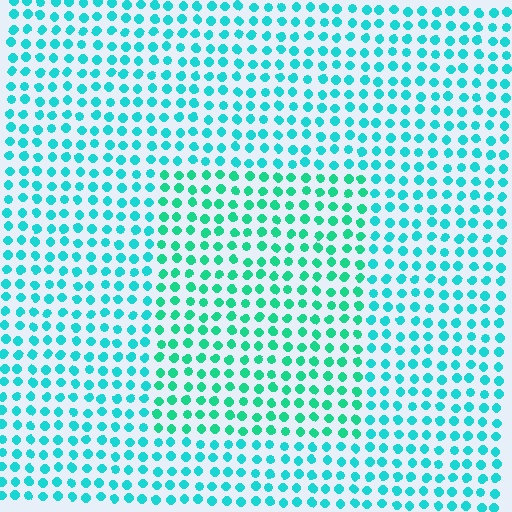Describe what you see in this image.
The image is filled with small cyan elements in a uniform arrangement. A rectangle-shaped region is visible where the elements are tinted to a slightly different hue, forming a subtle color boundary.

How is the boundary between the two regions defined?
The boundary is defined purely by a slight shift in hue (about 23 degrees). Spacing, size, and orientation are identical on both sides.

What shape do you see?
I see a rectangle.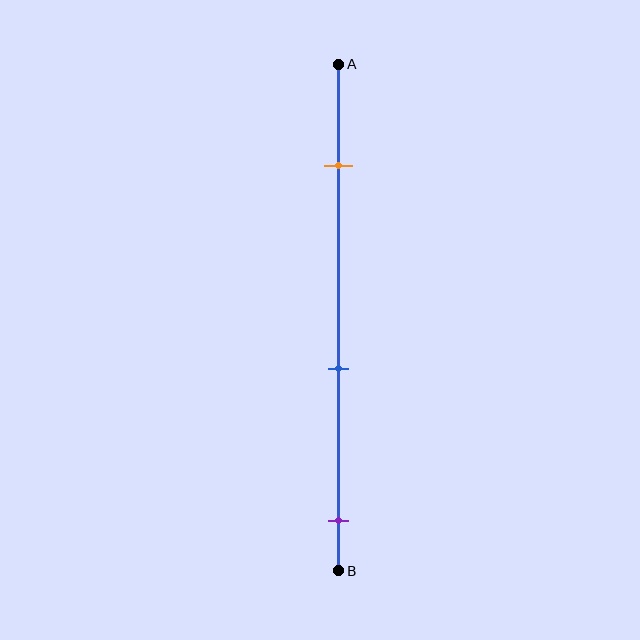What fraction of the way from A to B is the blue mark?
The blue mark is approximately 60% (0.6) of the way from A to B.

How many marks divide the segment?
There are 3 marks dividing the segment.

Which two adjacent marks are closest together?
The blue and purple marks are the closest adjacent pair.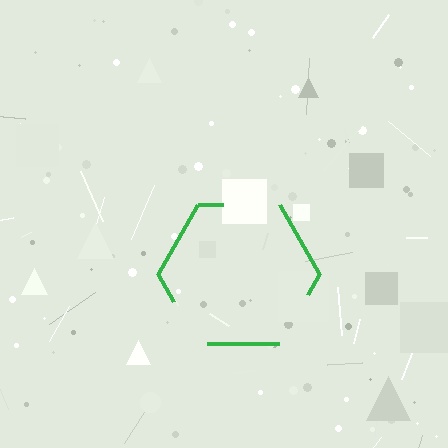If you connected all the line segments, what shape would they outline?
They would outline a hexagon.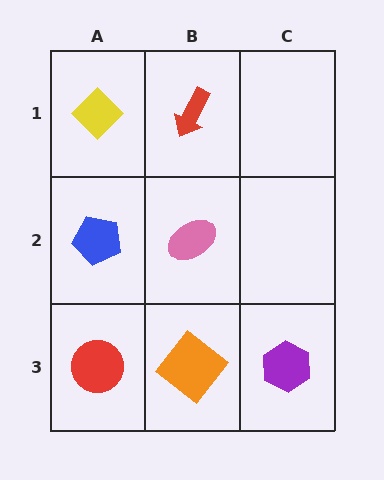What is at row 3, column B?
An orange diamond.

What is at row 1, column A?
A yellow diamond.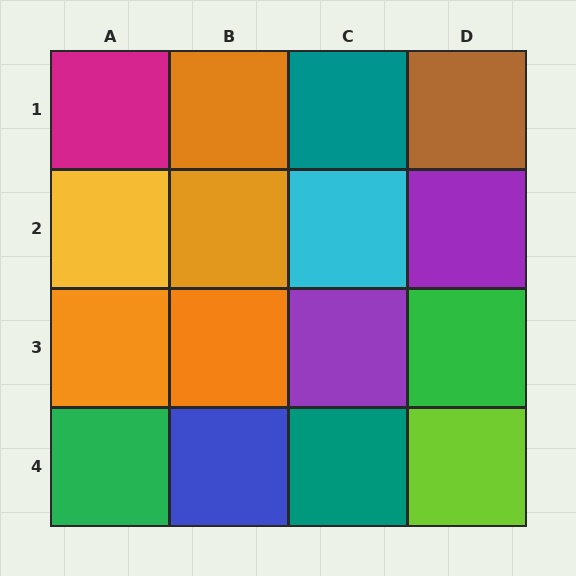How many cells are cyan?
1 cell is cyan.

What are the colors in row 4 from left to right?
Green, blue, teal, lime.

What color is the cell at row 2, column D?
Purple.